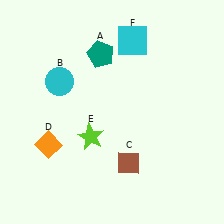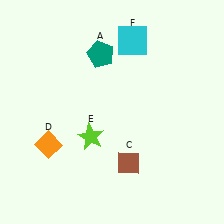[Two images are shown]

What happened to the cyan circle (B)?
The cyan circle (B) was removed in Image 2. It was in the top-left area of Image 1.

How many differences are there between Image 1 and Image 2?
There is 1 difference between the two images.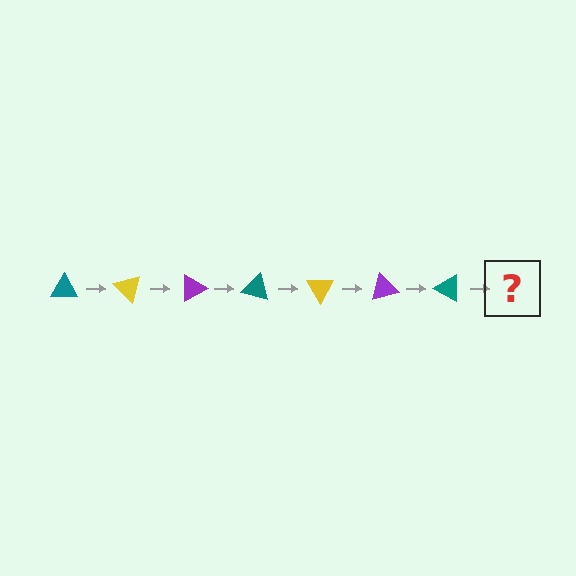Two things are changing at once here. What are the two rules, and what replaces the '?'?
The two rules are that it rotates 45 degrees each step and the color cycles through teal, yellow, and purple. The '?' should be a yellow triangle, rotated 315 degrees from the start.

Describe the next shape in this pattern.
It should be a yellow triangle, rotated 315 degrees from the start.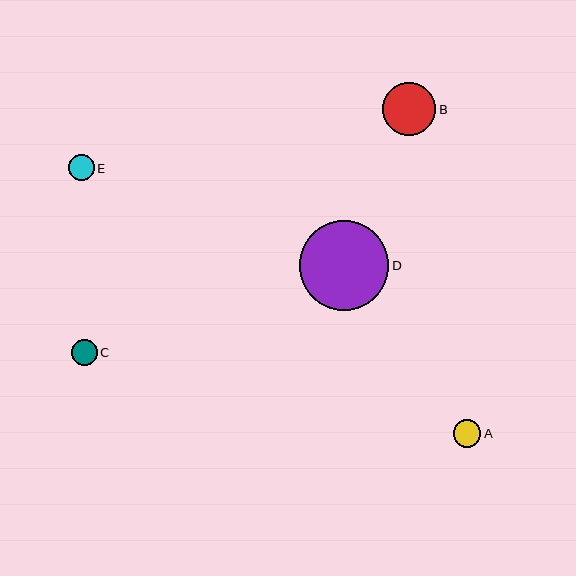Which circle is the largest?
Circle D is the largest with a size of approximately 89 pixels.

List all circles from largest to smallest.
From largest to smallest: D, B, A, E, C.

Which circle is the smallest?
Circle C is the smallest with a size of approximately 26 pixels.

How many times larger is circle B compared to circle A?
Circle B is approximately 1.9 times the size of circle A.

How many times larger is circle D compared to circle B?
Circle D is approximately 1.7 times the size of circle B.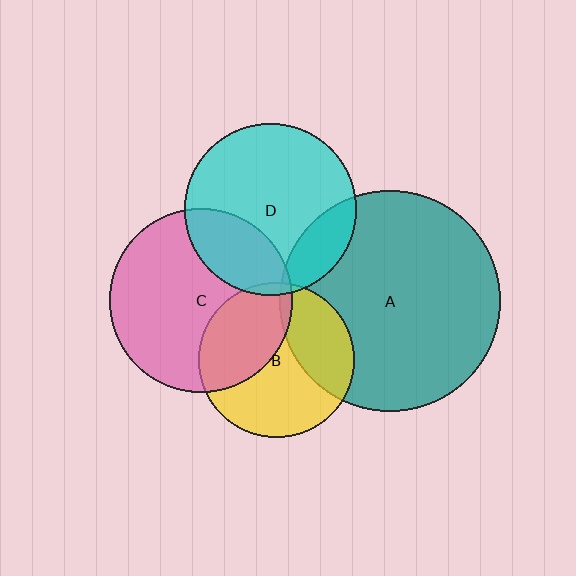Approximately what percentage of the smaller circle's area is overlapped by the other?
Approximately 5%.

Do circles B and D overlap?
Yes.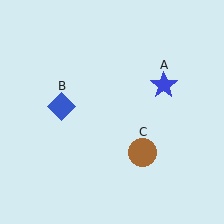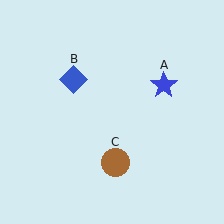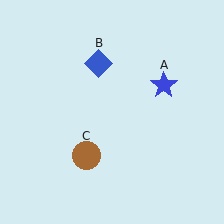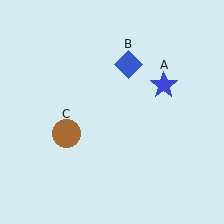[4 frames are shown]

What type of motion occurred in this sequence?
The blue diamond (object B), brown circle (object C) rotated clockwise around the center of the scene.